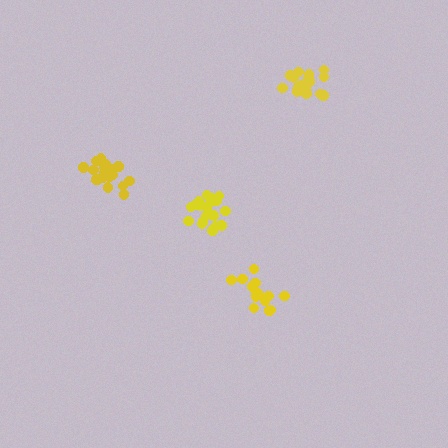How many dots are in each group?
Group 1: 20 dots, Group 2: 20 dots, Group 3: 16 dots, Group 4: 20 dots (76 total).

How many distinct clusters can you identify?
There are 4 distinct clusters.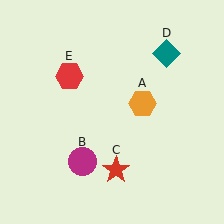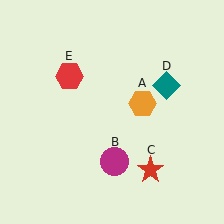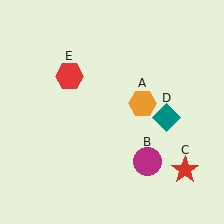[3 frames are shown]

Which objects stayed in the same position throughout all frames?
Orange hexagon (object A) and red hexagon (object E) remained stationary.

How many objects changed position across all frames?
3 objects changed position: magenta circle (object B), red star (object C), teal diamond (object D).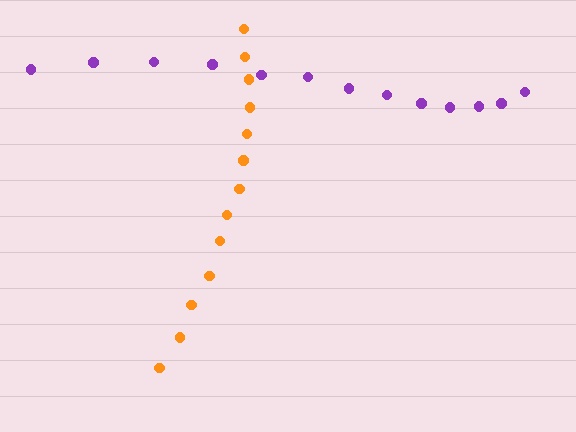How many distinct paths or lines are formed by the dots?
There are 2 distinct paths.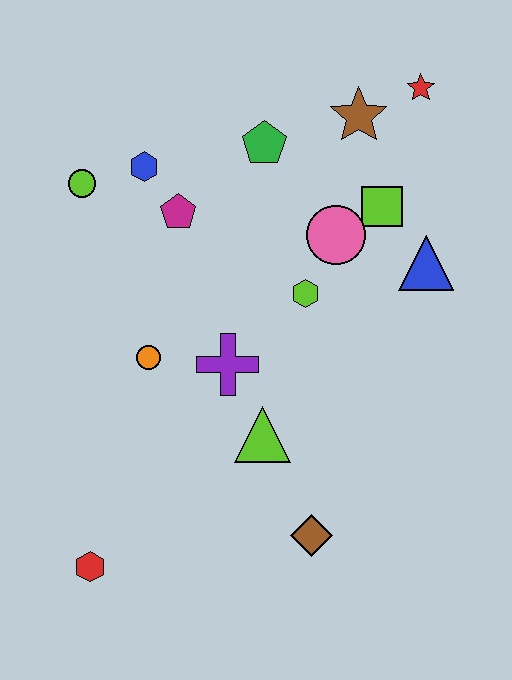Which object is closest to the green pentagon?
The brown star is closest to the green pentagon.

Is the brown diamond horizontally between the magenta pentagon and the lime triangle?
No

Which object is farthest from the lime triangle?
The red star is farthest from the lime triangle.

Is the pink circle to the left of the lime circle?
No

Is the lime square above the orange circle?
Yes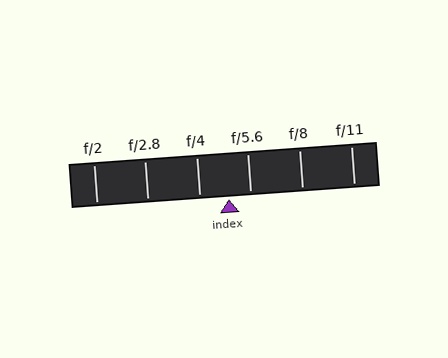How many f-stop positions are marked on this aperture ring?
There are 6 f-stop positions marked.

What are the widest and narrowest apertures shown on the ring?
The widest aperture shown is f/2 and the narrowest is f/11.